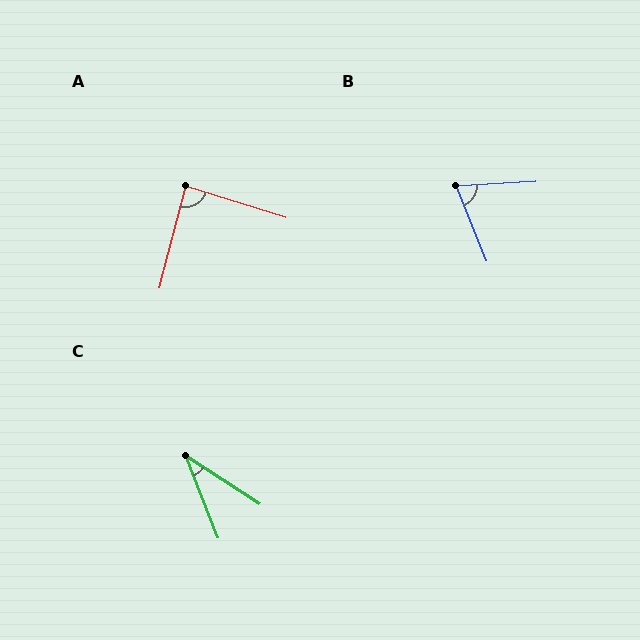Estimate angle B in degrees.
Approximately 72 degrees.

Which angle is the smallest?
C, at approximately 35 degrees.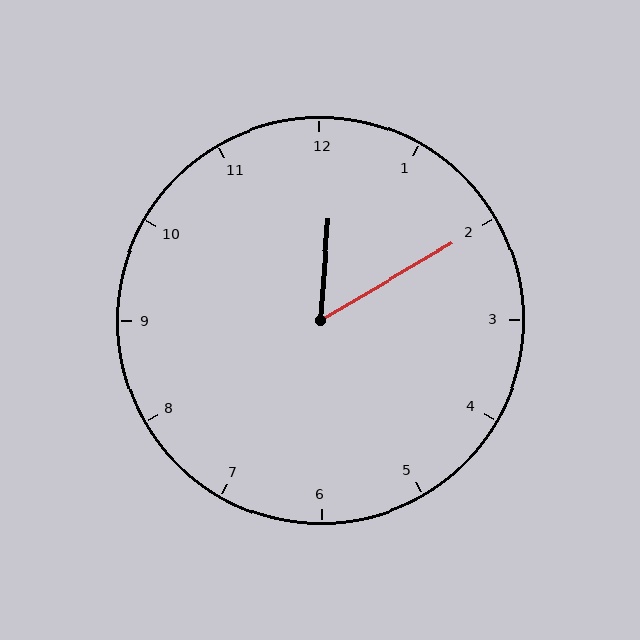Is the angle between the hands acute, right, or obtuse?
It is acute.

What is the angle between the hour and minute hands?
Approximately 55 degrees.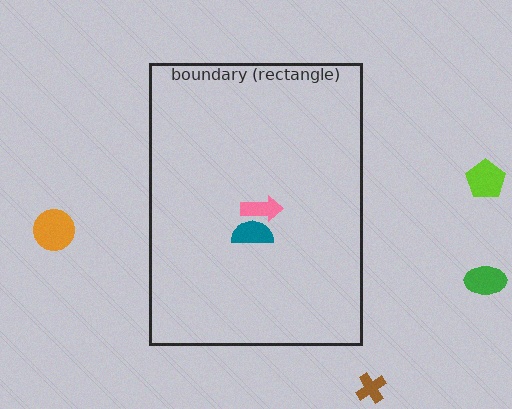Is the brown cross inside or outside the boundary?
Outside.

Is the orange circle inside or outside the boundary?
Outside.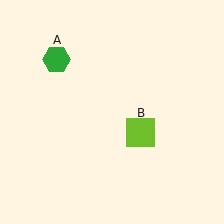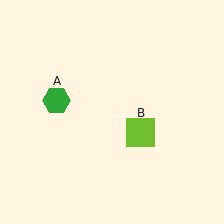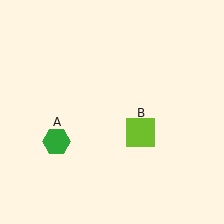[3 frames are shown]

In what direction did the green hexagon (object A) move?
The green hexagon (object A) moved down.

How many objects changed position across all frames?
1 object changed position: green hexagon (object A).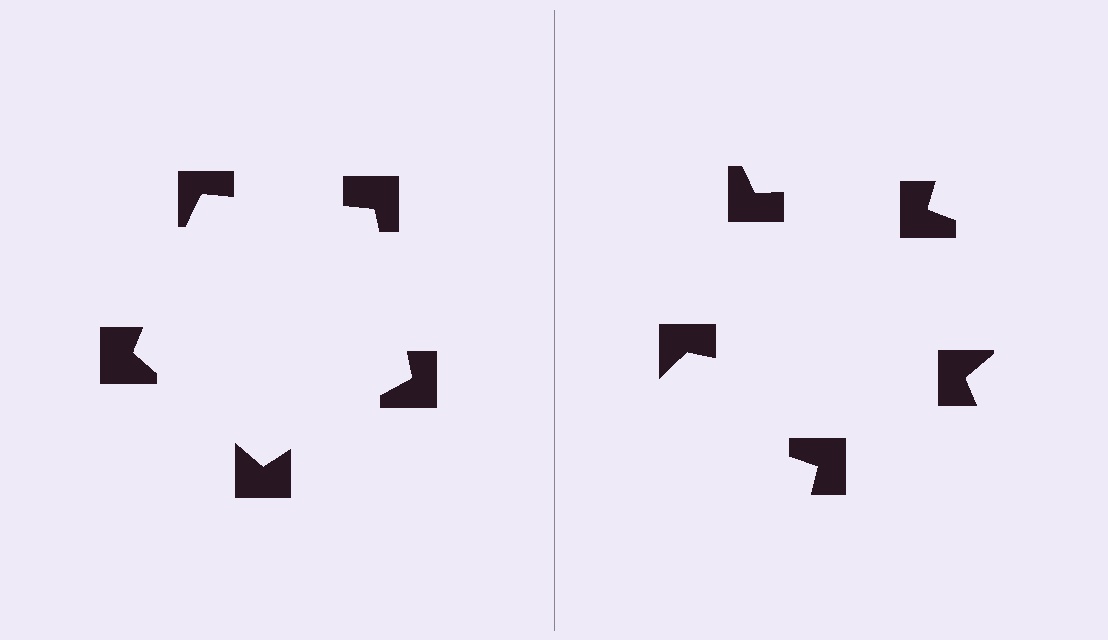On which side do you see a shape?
An illusory pentagon appears on the left side. On the right side the wedge cuts are rotated, so no coherent shape forms.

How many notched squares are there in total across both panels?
10 — 5 on each side.